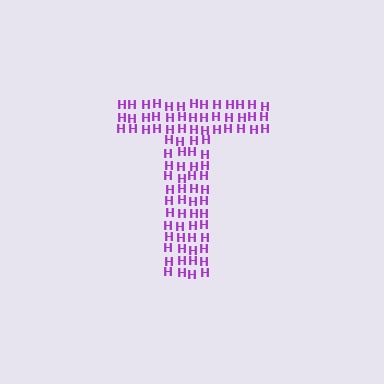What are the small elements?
The small elements are letter H's.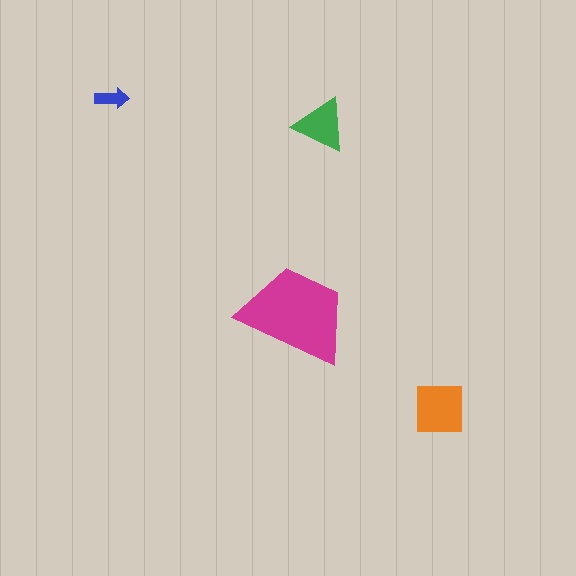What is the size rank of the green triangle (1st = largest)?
3rd.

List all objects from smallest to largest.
The blue arrow, the green triangle, the orange square, the magenta trapezoid.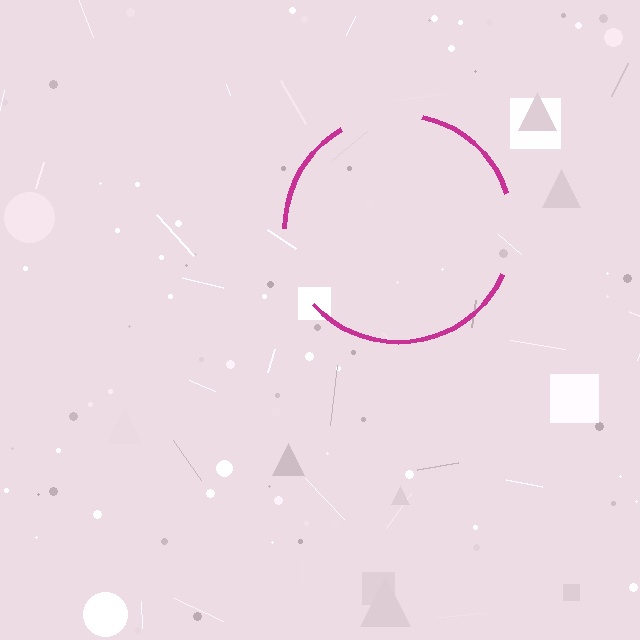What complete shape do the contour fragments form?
The contour fragments form a circle.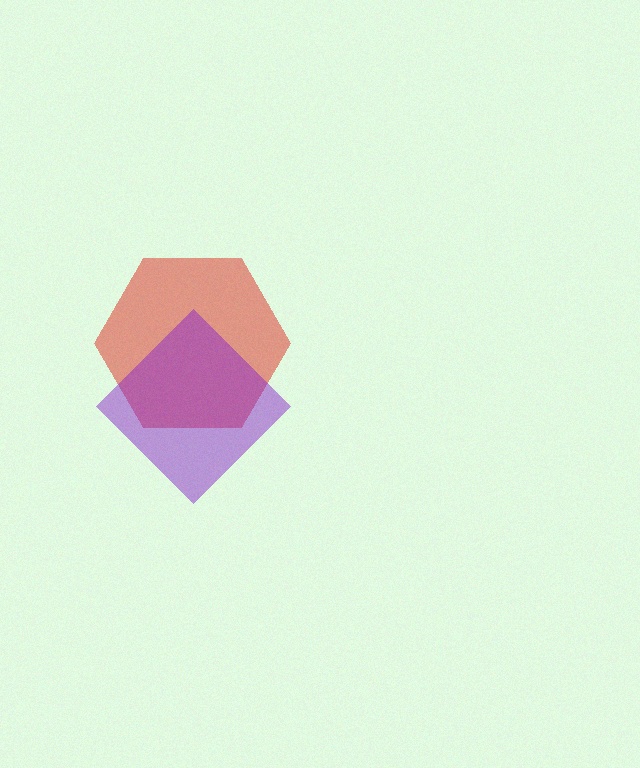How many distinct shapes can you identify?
There are 2 distinct shapes: a red hexagon, a purple diamond.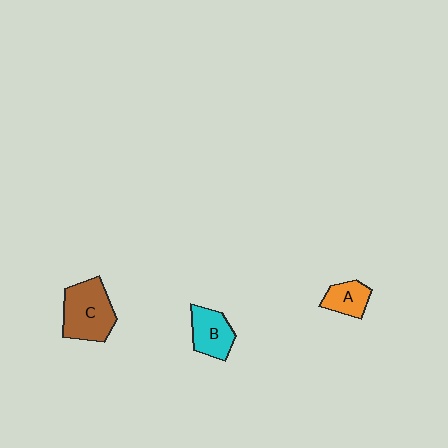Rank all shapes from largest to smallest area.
From largest to smallest: C (brown), B (cyan), A (orange).